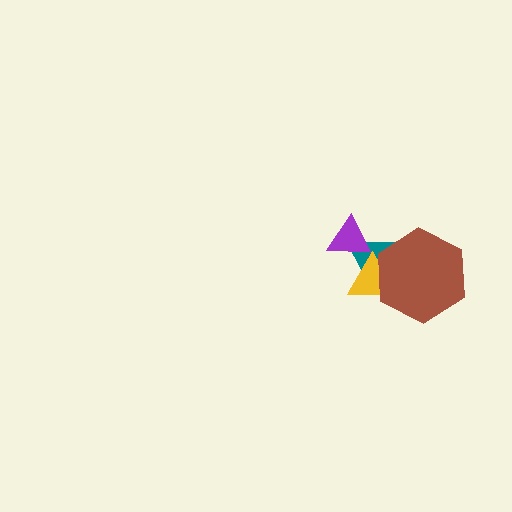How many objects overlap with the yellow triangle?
3 objects overlap with the yellow triangle.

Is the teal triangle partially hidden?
Yes, it is partially covered by another shape.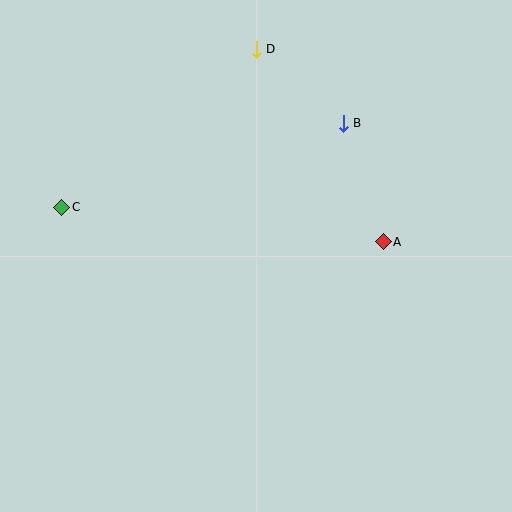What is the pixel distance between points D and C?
The distance between D and C is 251 pixels.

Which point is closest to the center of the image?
Point A at (383, 242) is closest to the center.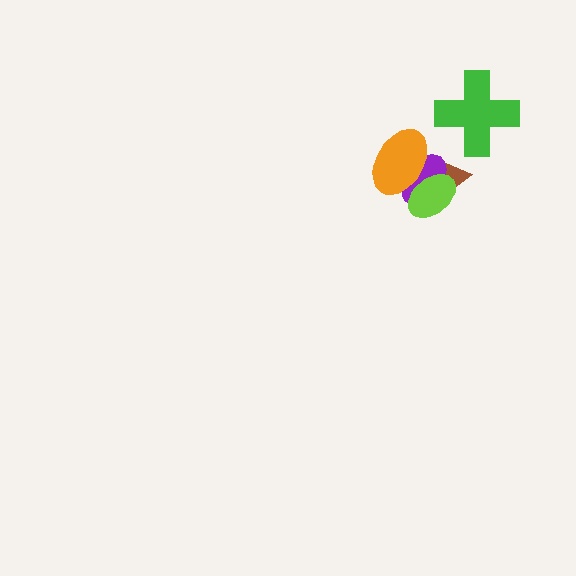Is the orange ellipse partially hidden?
Yes, it is partially covered by another shape.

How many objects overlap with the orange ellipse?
3 objects overlap with the orange ellipse.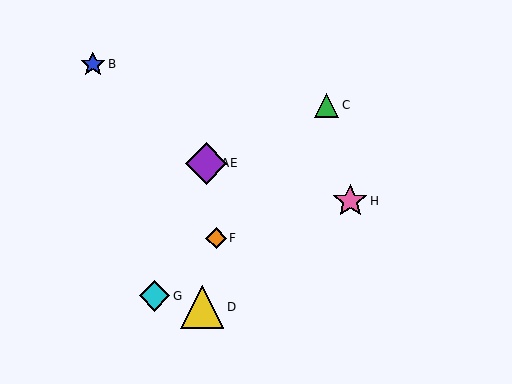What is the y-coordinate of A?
Object A is at y≈163.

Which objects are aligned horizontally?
Objects A, E are aligned horizontally.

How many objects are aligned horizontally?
2 objects (A, E) are aligned horizontally.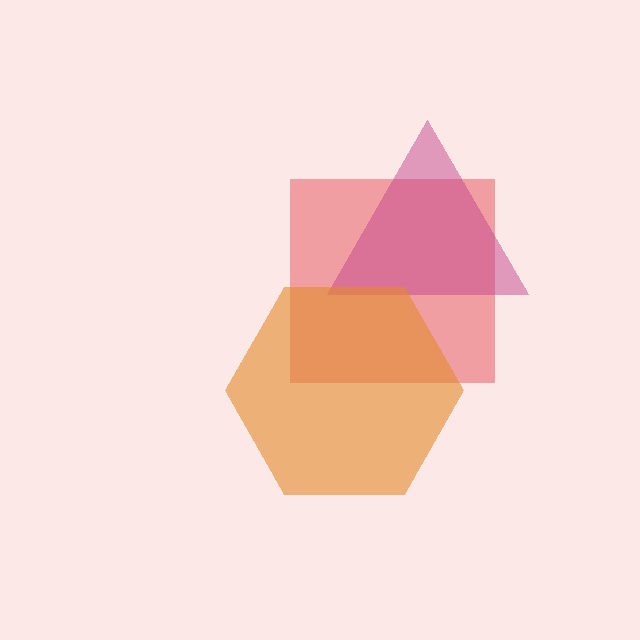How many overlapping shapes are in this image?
There are 3 overlapping shapes in the image.